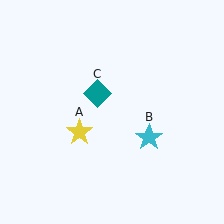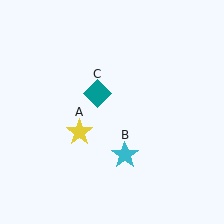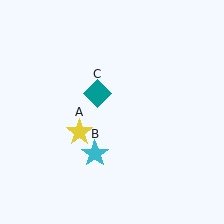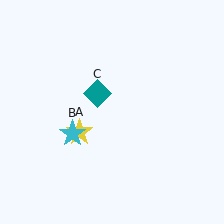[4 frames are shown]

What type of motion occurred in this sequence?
The cyan star (object B) rotated clockwise around the center of the scene.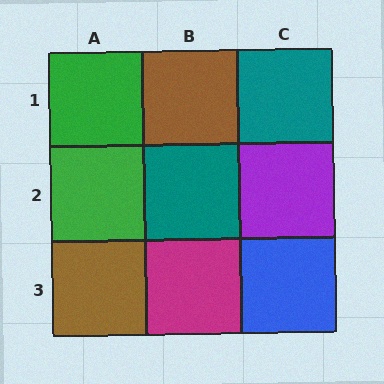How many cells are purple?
1 cell is purple.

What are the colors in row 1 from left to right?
Green, brown, teal.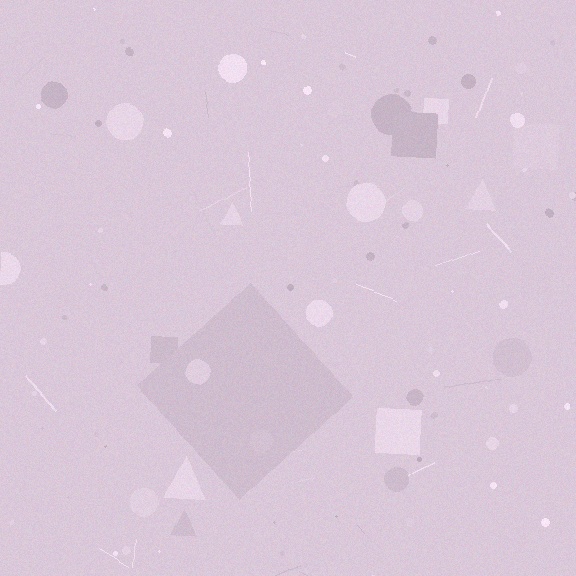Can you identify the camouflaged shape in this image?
The camouflaged shape is a diamond.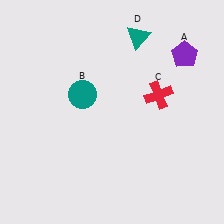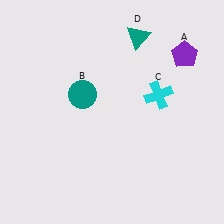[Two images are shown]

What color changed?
The cross (C) changed from red in Image 1 to cyan in Image 2.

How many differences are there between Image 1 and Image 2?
There is 1 difference between the two images.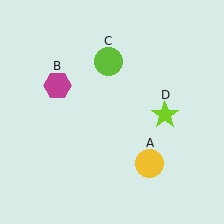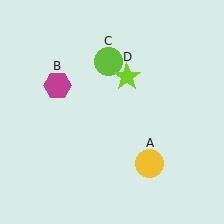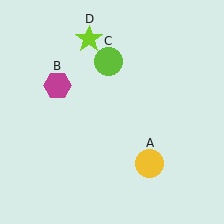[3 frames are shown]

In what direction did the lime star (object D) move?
The lime star (object D) moved up and to the left.